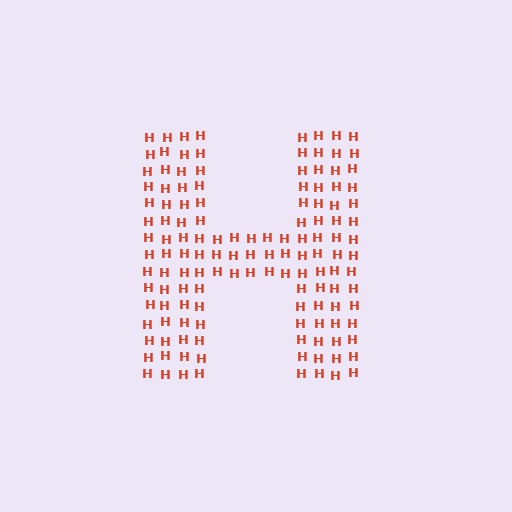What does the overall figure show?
The overall figure shows the letter H.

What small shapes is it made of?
It is made of small letter H's.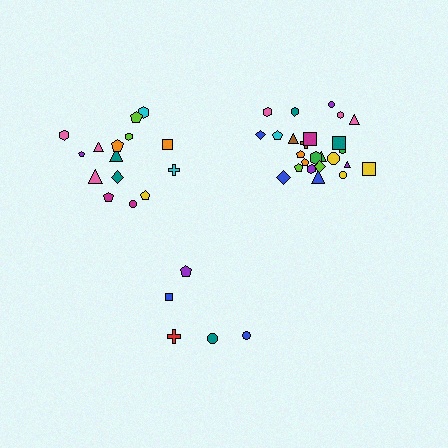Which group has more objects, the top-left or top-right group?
The top-right group.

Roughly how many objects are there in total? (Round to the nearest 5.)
Roughly 45 objects in total.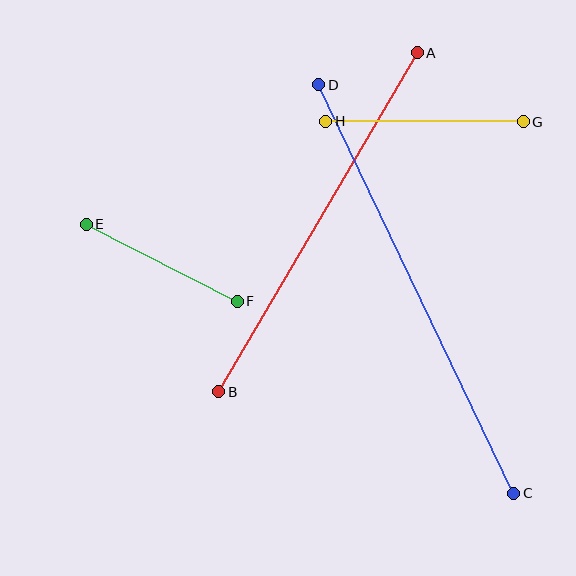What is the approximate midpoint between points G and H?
The midpoint is at approximately (425, 122) pixels.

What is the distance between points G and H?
The distance is approximately 197 pixels.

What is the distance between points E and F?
The distance is approximately 170 pixels.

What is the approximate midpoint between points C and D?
The midpoint is at approximately (416, 289) pixels.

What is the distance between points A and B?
The distance is approximately 393 pixels.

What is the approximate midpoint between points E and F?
The midpoint is at approximately (162, 263) pixels.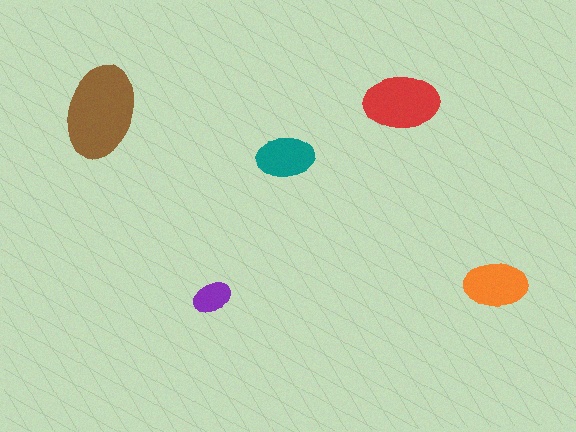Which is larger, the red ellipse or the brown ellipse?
The brown one.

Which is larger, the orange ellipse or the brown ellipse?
The brown one.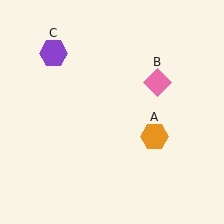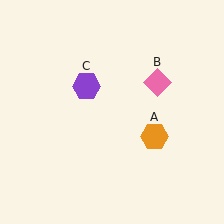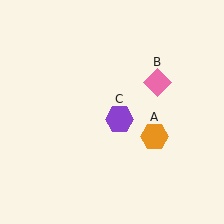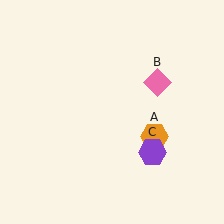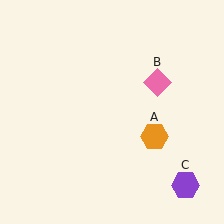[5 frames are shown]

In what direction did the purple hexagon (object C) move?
The purple hexagon (object C) moved down and to the right.